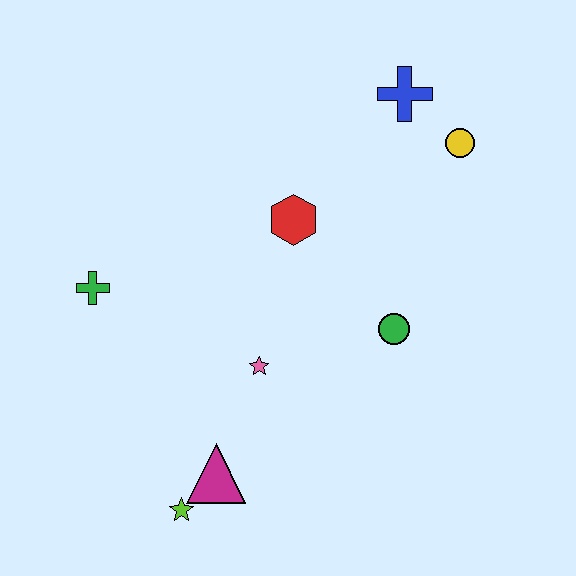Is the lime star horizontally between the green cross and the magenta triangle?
Yes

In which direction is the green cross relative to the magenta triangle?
The green cross is above the magenta triangle.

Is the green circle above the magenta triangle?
Yes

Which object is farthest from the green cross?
The yellow circle is farthest from the green cross.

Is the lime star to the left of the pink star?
Yes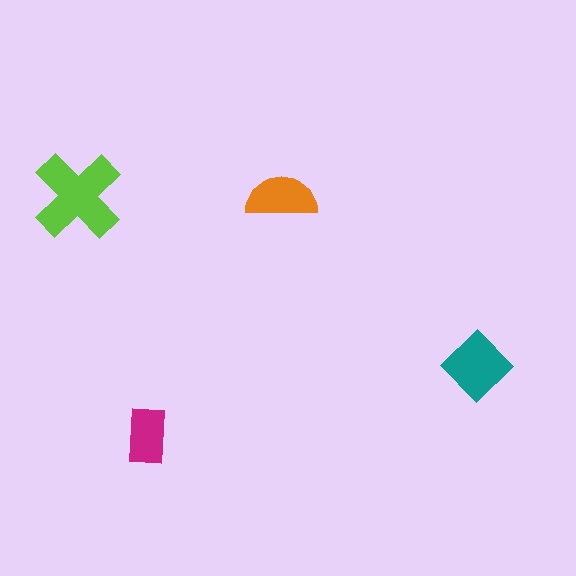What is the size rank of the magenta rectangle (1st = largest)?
4th.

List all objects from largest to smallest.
The lime cross, the teal diamond, the orange semicircle, the magenta rectangle.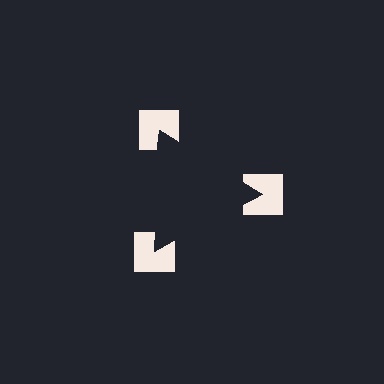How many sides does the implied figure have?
3 sides.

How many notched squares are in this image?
There are 3 — one at each vertex of the illusory triangle.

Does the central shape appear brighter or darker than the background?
It typically appears slightly darker than the background, even though no actual brightness change is drawn.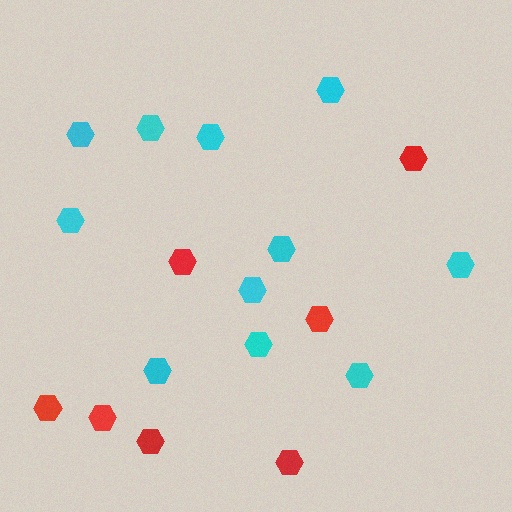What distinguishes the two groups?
There are 2 groups: one group of cyan hexagons (11) and one group of red hexagons (7).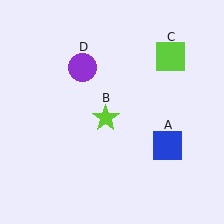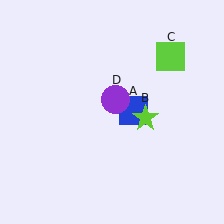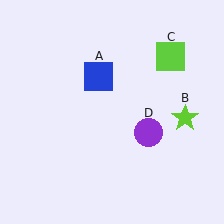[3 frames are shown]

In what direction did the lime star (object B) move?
The lime star (object B) moved right.